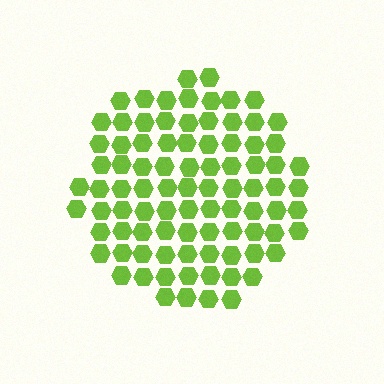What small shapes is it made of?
It is made of small hexagons.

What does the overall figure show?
The overall figure shows a circle.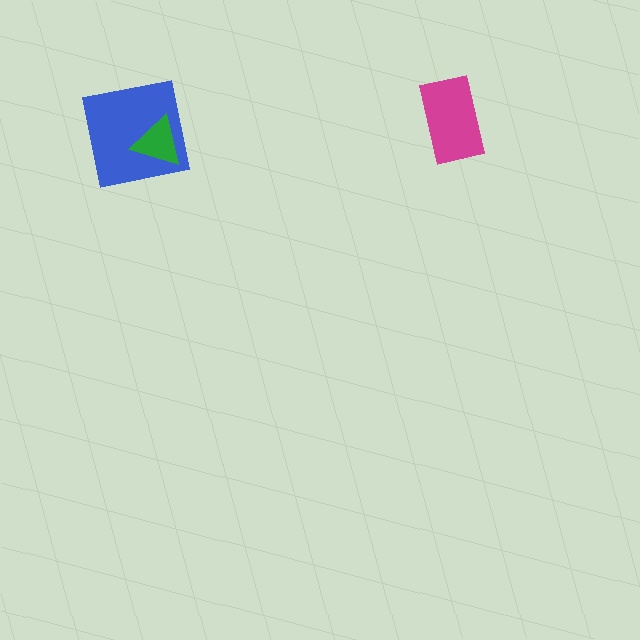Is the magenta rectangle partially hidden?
No, no other shape covers it.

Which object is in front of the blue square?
The green triangle is in front of the blue square.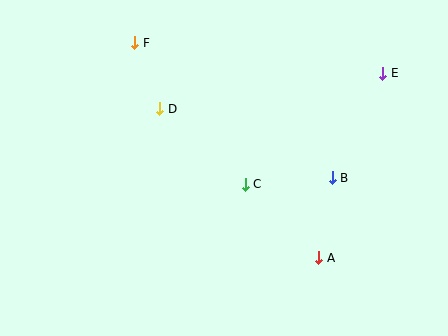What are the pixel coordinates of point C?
Point C is at (245, 184).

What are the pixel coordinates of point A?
Point A is at (319, 258).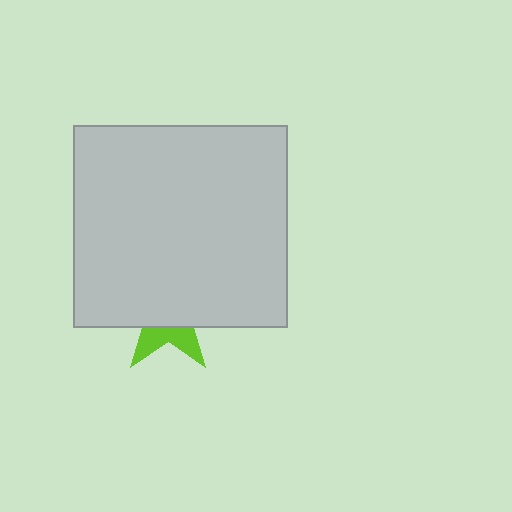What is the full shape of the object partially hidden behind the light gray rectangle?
The partially hidden object is a lime star.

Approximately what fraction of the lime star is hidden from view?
Roughly 68% of the lime star is hidden behind the light gray rectangle.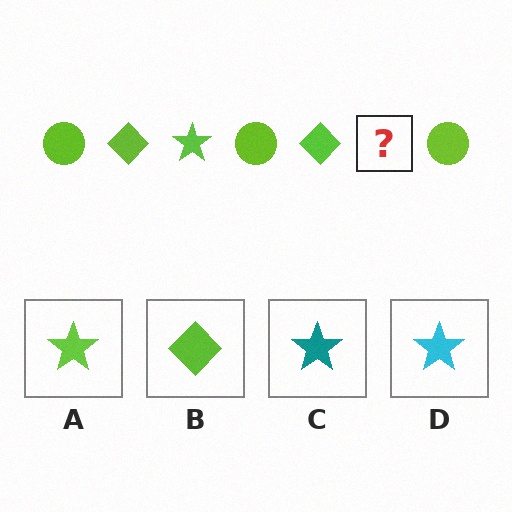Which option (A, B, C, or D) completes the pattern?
A.